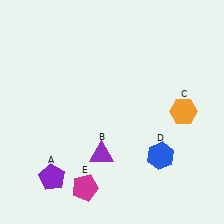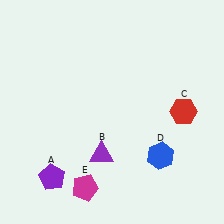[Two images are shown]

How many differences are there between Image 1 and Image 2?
There is 1 difference between the two images.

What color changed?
The hexagon (C) changed from orange in Image 1 to red in Image 2.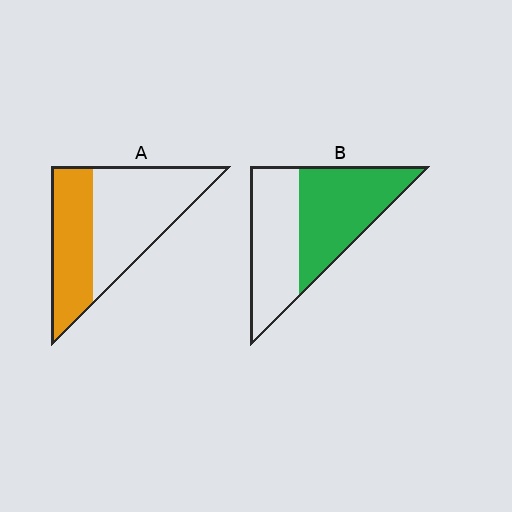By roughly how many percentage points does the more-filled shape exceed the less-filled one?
By roughly 10 percentage points (B over A).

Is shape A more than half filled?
No.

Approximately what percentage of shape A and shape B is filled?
A is approximately 40% and B is approximately 55%.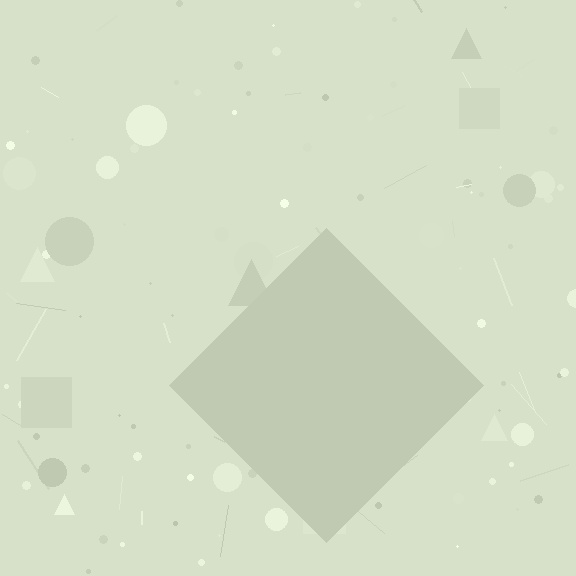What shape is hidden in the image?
A diamond is hidden in the image.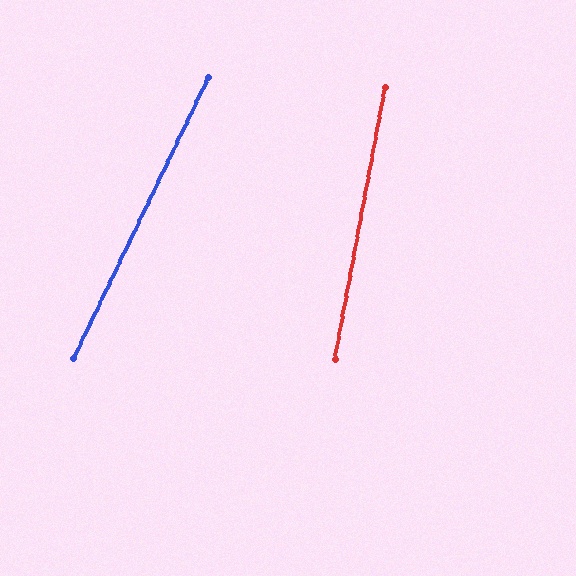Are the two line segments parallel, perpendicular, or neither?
Neither parallel nor perpendicular — they differ by about 15°.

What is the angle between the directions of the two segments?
Approximately 15 degrees.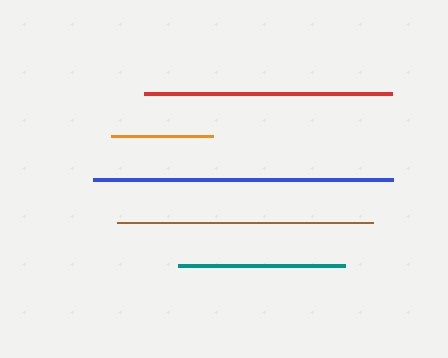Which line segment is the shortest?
The orange line is the shortest at approximately 102 pixels.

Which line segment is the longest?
The blue line is the longest at approximately 300 pixels.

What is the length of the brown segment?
The brown segment is approximately 256 pixels long.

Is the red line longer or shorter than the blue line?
The blue line is longer than the red line.